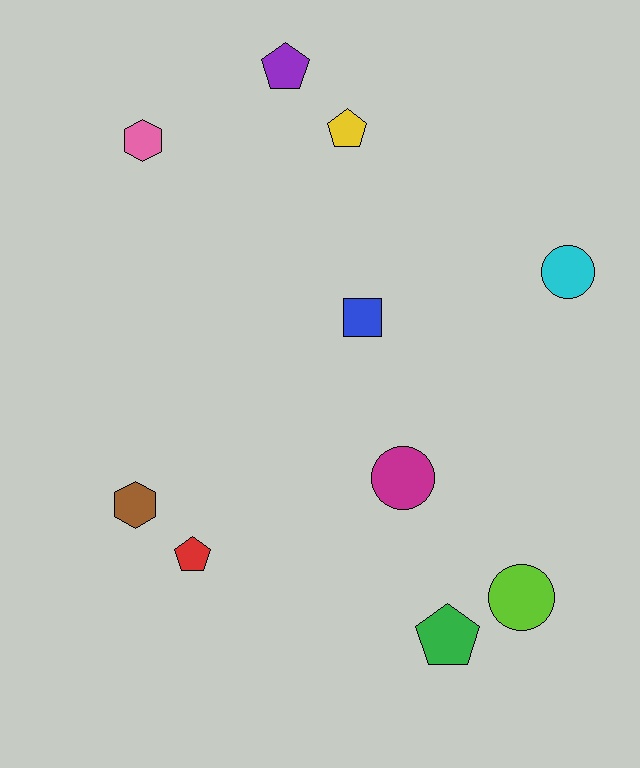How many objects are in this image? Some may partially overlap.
There are 10 objects.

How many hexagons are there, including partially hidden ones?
There are 2 hexagons.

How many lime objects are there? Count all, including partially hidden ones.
There is 1 lime object.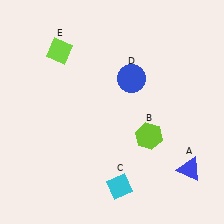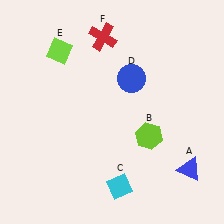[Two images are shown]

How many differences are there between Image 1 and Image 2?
There is 1 difference between the two images.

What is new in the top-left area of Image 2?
A red cross (F) was added in the top-left area of Image 2.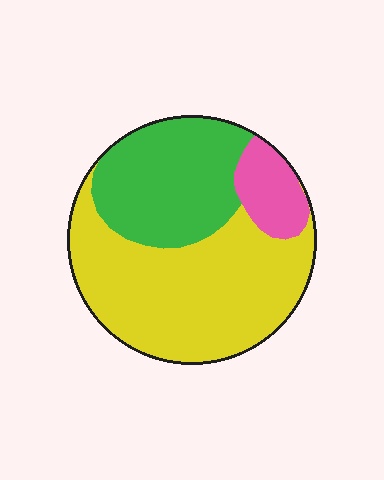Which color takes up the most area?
Yellow, at roughly 55%.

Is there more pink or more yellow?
Yellow.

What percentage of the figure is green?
Green takes up about one third (1/3) of the figure.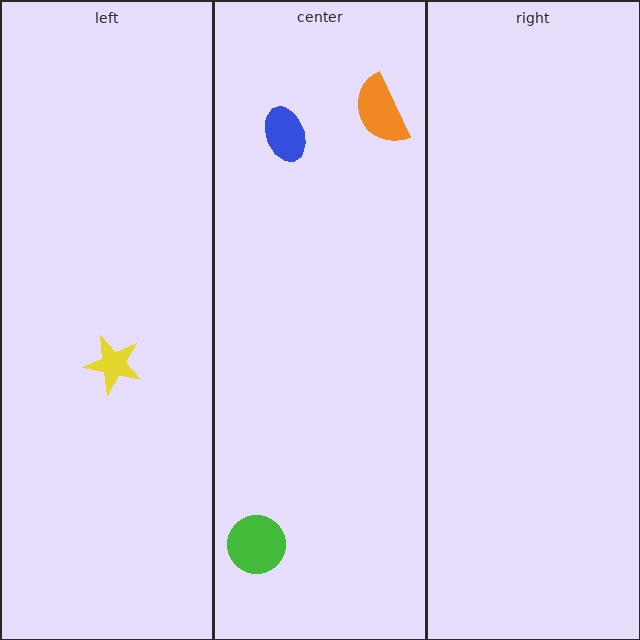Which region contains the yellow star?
The left region.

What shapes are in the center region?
The orange semicircle, the green circle, the blue ellipse.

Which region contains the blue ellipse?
The center region.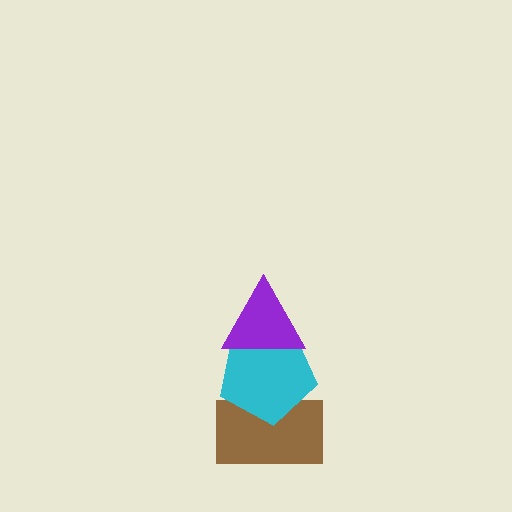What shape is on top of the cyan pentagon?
The purple triangle is on top of the cyan pentagon.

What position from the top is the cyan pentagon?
The cyan pentagon is 2nd from the top.